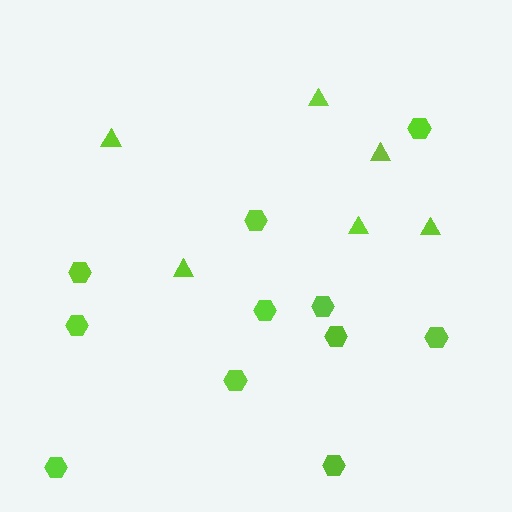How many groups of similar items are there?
There are 2 groups: one group of hexagons (11) and one group of triangles (6).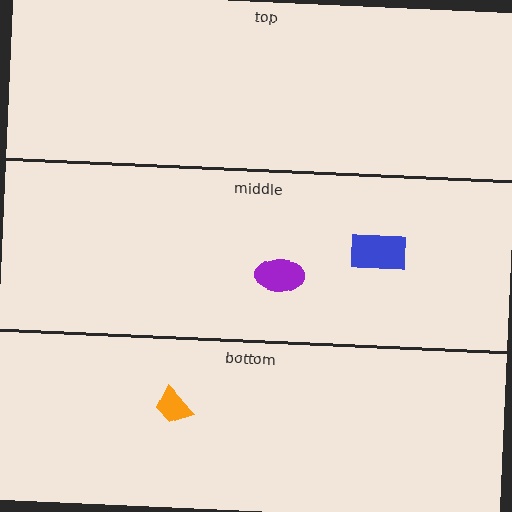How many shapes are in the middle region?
2.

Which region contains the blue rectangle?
The middle region.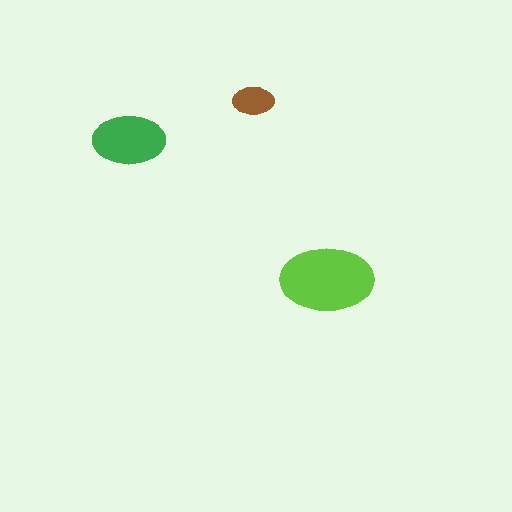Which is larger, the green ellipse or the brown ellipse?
The green one.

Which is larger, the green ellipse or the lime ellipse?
The lime one.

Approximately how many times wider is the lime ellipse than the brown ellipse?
About 2 times wider.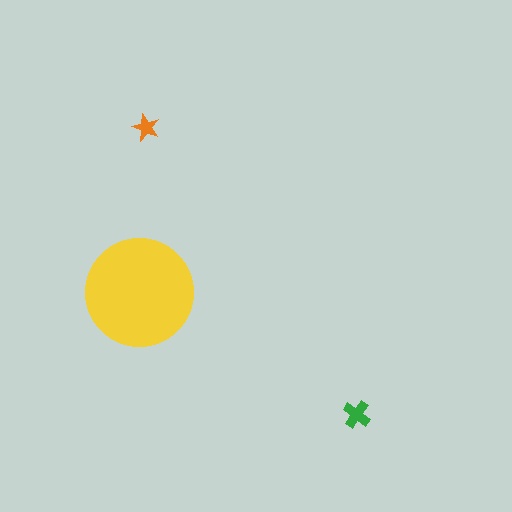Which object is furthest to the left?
The yellow circle is leftmost.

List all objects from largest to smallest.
The yellow circle, the green cross, the orange star.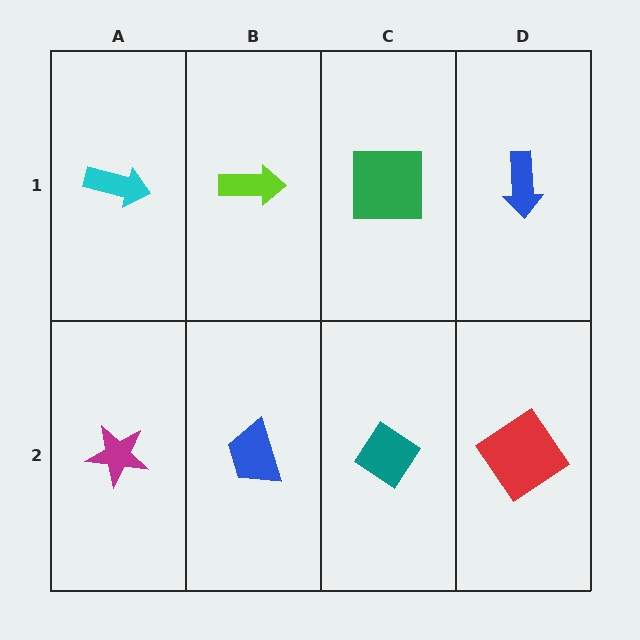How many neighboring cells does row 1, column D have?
2.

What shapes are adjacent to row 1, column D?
A red diamond (row 2, column D), a green square (row 1, column C).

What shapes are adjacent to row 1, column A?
A magenta star (row 2, column A), a lime arrow (row 1, column B).